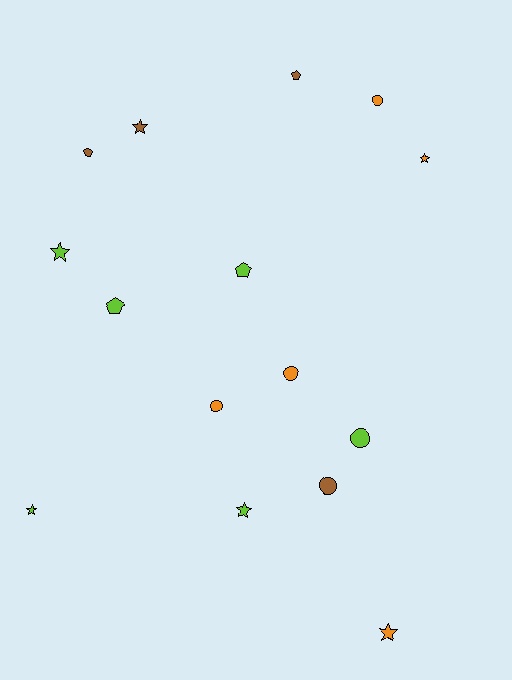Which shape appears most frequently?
Star, with 6 objects.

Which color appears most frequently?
Lime, with 6 objects.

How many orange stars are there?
There are 2 orange stars.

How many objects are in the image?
There are 15 objects.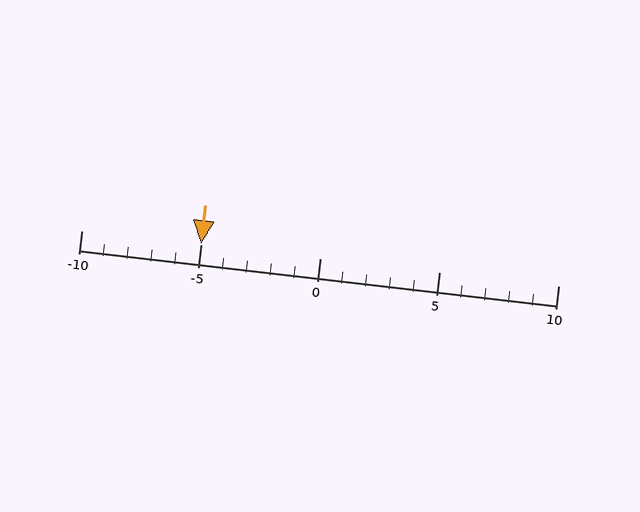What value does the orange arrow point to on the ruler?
The orange arrow points to approximately -5.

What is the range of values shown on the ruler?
The ruler shows values from -10 to 10.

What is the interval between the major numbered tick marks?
The major tick marks are spaced 5 units apart.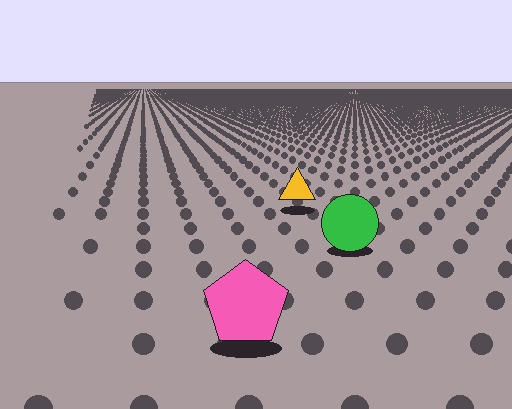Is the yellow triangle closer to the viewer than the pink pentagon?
No. The pink pentagon is closer — you can tell from the texture gradient: the ground texture is coarser near it.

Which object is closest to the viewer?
The pink pentagon is closest. The texture marks near it are larger and more spread out.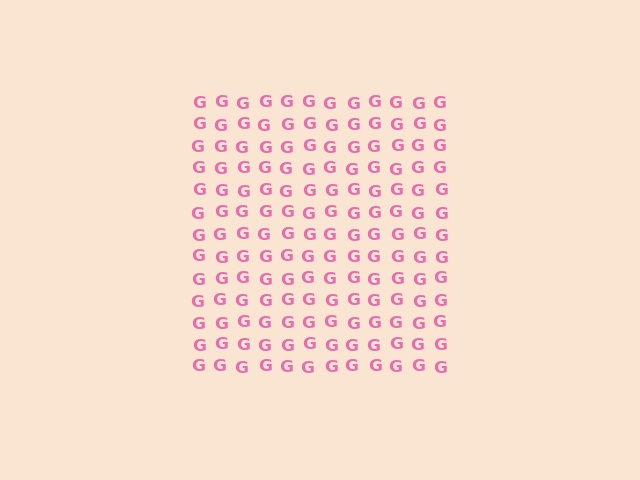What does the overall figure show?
The overall figure shows a square.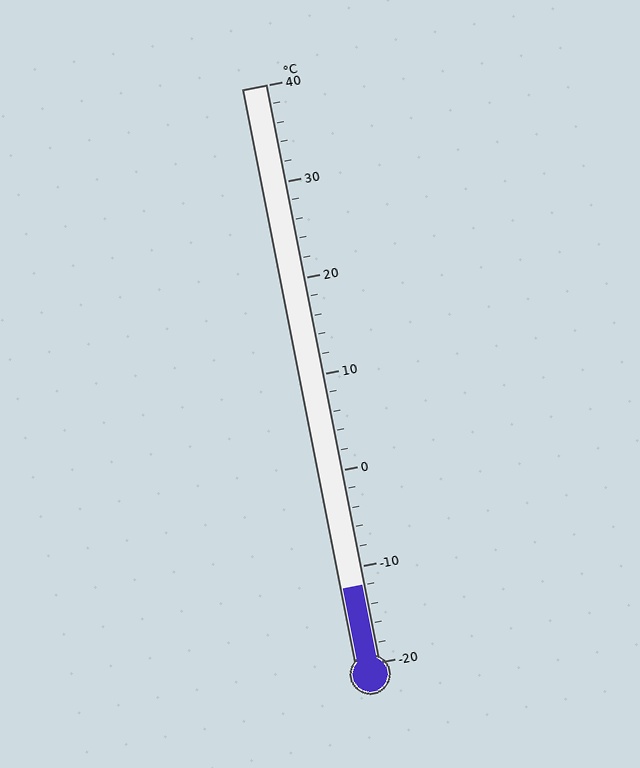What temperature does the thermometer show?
The thermometer shows approximately -12°C.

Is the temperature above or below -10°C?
The temperature is below -10°C.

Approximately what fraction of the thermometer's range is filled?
The thermometer is filled to approximately 15% of its range.